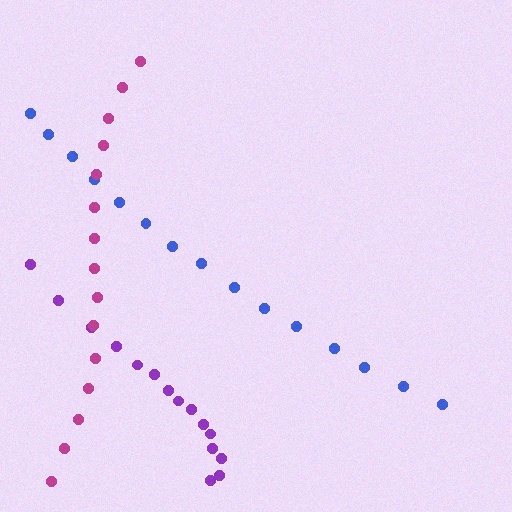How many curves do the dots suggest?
There are 3 distinct paths.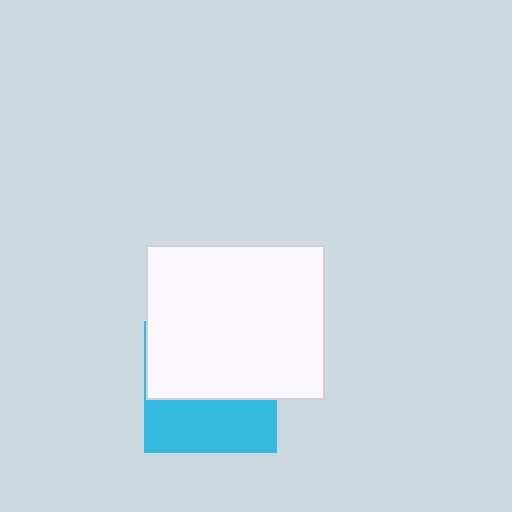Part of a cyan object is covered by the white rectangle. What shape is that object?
It is a square.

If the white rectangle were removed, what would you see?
You would see the complete cyan square.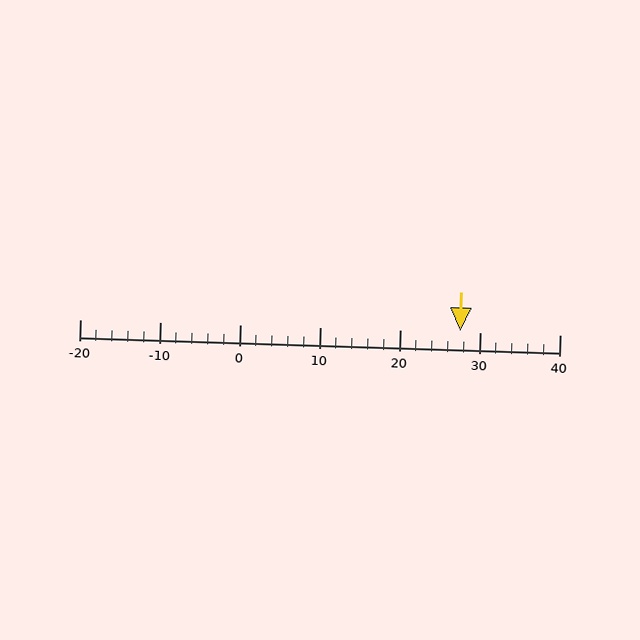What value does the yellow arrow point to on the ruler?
The yellow arrow points to approximately 28.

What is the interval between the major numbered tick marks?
The major tick marks are spaced 10 units apart.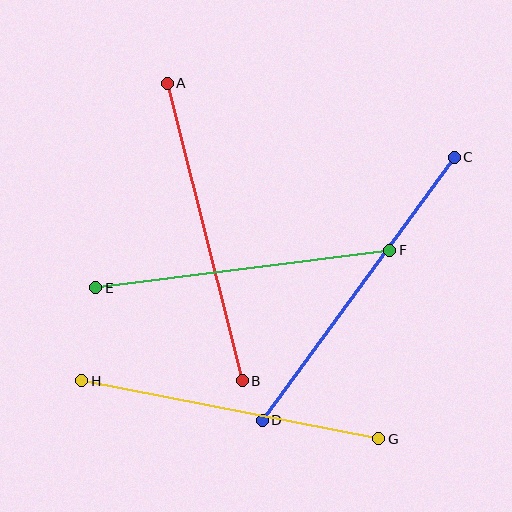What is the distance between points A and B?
The distance is approximately 307 pixels.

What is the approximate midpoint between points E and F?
The midpoint is at approximately (243, 269) pixels.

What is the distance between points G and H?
The distance is approximately 303 pixels.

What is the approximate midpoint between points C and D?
The midpoint is at approximately (358, 289) pixels.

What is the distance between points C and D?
The distance is approximately 326 pixels.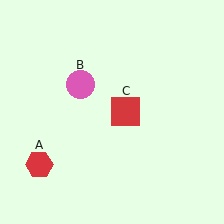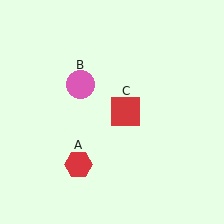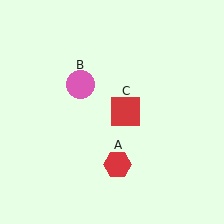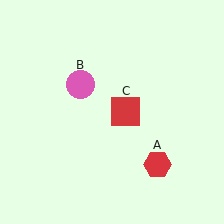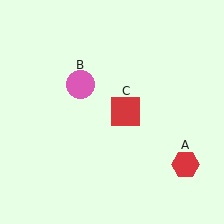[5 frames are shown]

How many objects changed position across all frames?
1 object changed position: red hexagon (object A).